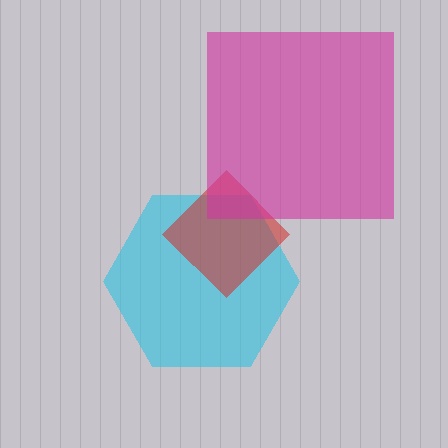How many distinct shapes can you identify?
There are 3 distinct shapes: a cyan hexagon, a red diamond, a magenta square.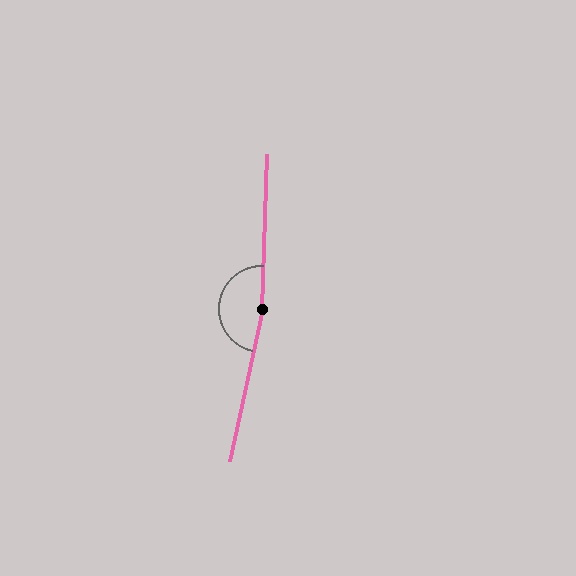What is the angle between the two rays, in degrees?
Approximately 170 degrees.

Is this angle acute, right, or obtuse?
It is obtuse.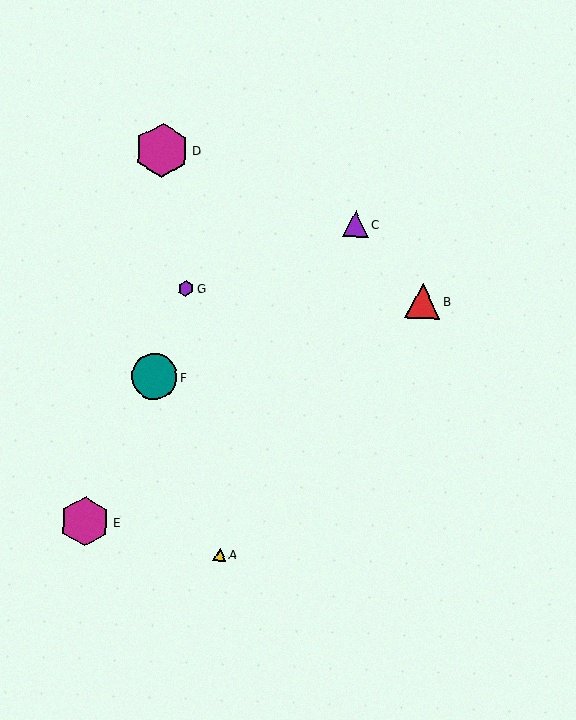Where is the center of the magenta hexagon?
The center of the magenta hexagon is at (85, 521).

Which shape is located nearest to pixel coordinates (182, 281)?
The purple hexagon (labeled G) at (186, 288) is nearest to that location.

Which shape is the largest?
The magenta hexagon (labeled D) is the largest.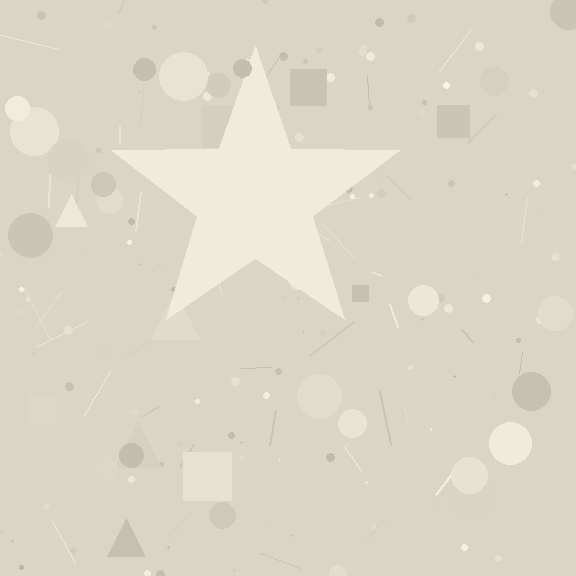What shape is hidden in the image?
A star is hidden in the image.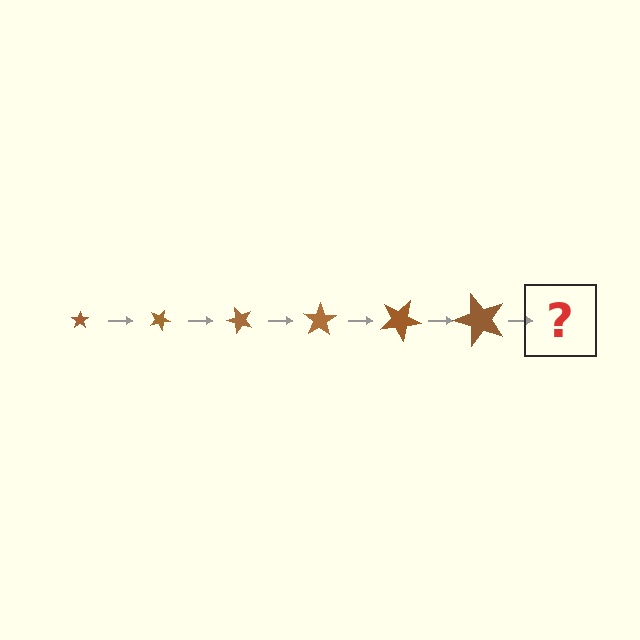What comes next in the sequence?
The next element should be a star, larger than the previous one and rotated 150 degrees from the start.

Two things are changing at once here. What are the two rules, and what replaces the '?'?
The two rules are that the star grows larger each step and it rotates 25 degrees each step. The '?' should be a star, larger than the previous one and rotated 150 degrees from the start.